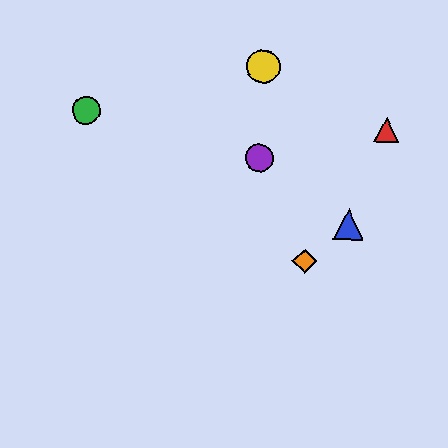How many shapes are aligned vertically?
2 shapes (the yellow circle, the purple circle) are aligned vertically.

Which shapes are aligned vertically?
The yellow circle, the purple circle are aligned vertically.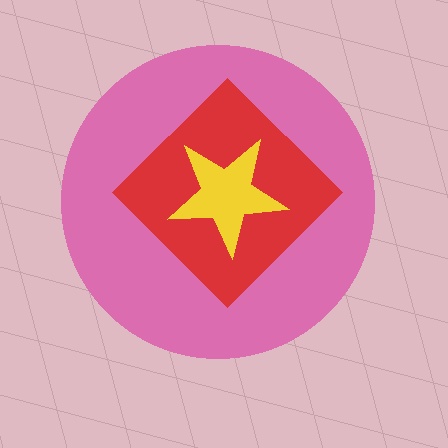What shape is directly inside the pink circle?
The red diamond.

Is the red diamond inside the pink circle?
Yes.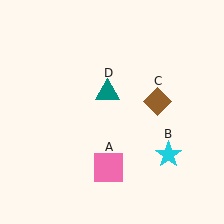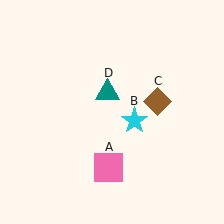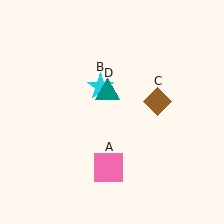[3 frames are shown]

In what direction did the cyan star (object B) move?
The cyan star (object B) moved up and to the left.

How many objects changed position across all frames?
1 object changed position: cyan star (object B).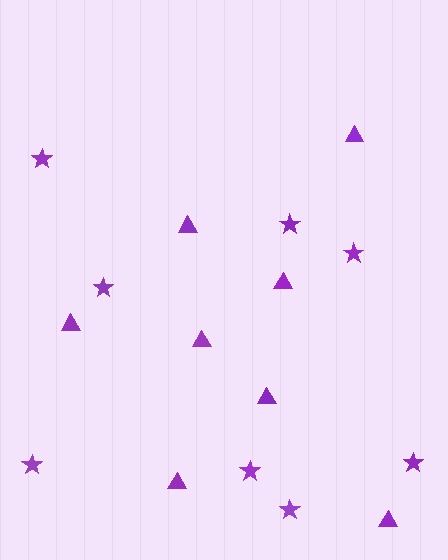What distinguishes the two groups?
There are 2 groups: one group of stars (8) and one group of triangles (8).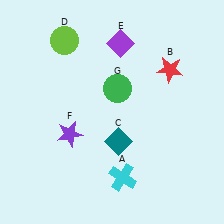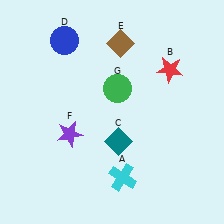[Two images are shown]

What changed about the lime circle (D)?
In Image 1, D is lime. In Image 2, it changed to blue.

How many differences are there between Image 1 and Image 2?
There are 2 differences between the two images.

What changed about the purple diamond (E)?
In Image 1, E is purple. In Image 2, it changed to brown.